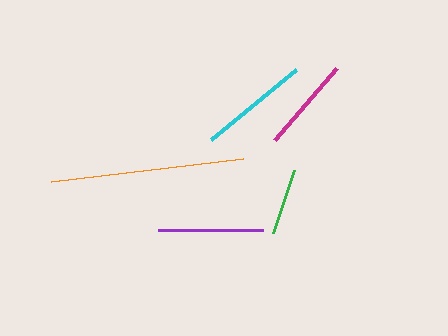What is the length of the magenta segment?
The magenta segment is approximately 95 pixels long.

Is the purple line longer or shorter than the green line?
The purple line is longer than the green line.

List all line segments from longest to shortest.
From longest to shortest: orange, cyan, purple, magenta, green.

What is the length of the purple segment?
The purple segment is approximately 105 pixels long.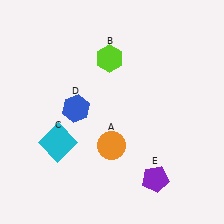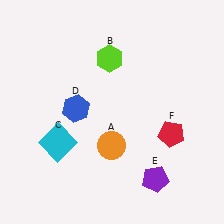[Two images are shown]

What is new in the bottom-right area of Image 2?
A red pentagon (F) was added in the bottom-right area of Image 2.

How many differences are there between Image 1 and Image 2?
There is 1 difference between the two images.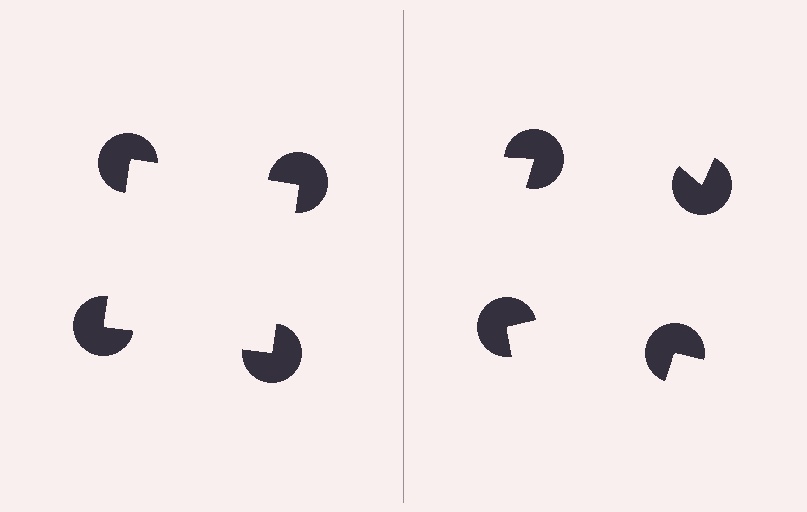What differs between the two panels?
The pac-man discs are positioned identically on both sides; only the wedge orientations differ. On the left they align to a square; on the right they are misaligned.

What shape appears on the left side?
An illusory square.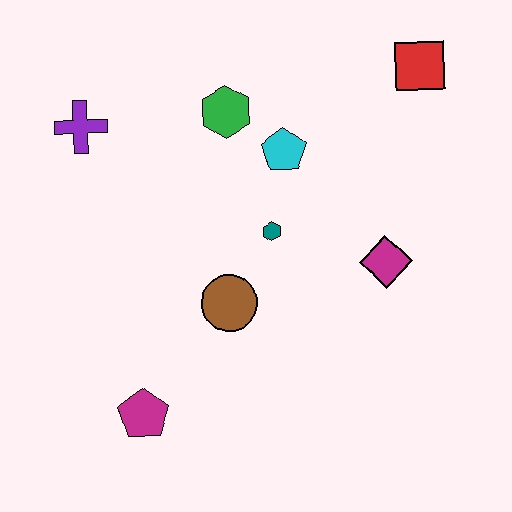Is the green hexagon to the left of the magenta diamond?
Yes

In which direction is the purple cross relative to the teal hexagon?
The purple cross is to the left of the teal hexagon.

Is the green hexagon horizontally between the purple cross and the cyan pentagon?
Yes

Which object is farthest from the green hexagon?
The magenta pentagon is farthest from the green hexagon.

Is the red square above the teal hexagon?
Yes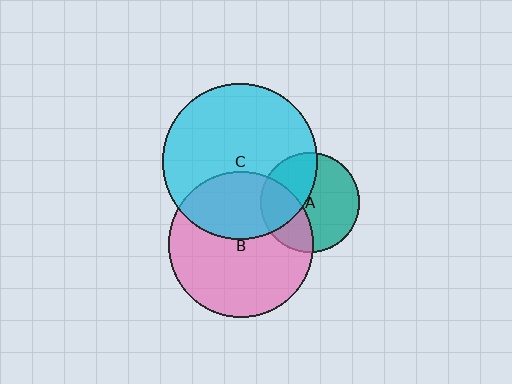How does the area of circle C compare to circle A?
Approximately 2.4 times.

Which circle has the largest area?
Circle C (cyan).